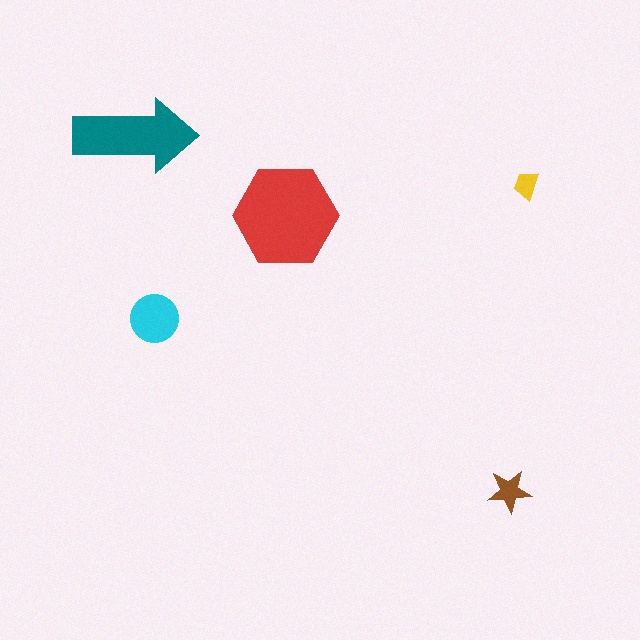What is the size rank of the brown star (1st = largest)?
4th.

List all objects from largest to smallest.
The red hexagon, the teal arrow, the cyan circle, the brown star, the yellow trapezoid.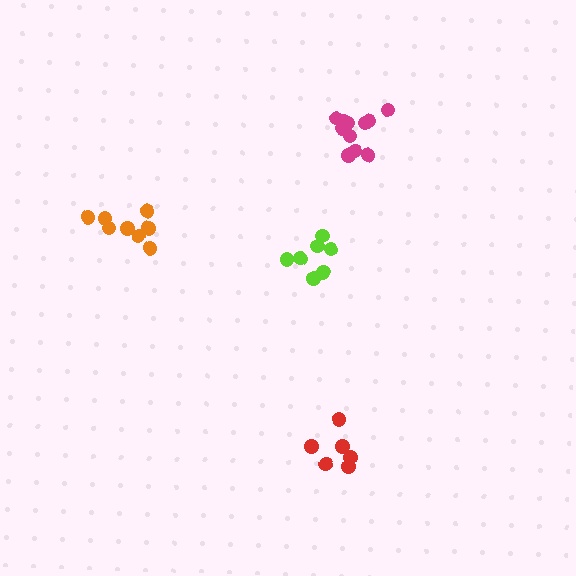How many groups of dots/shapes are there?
There are 4 groups.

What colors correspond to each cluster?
The clusters are colored: orange, lime, magenta, red.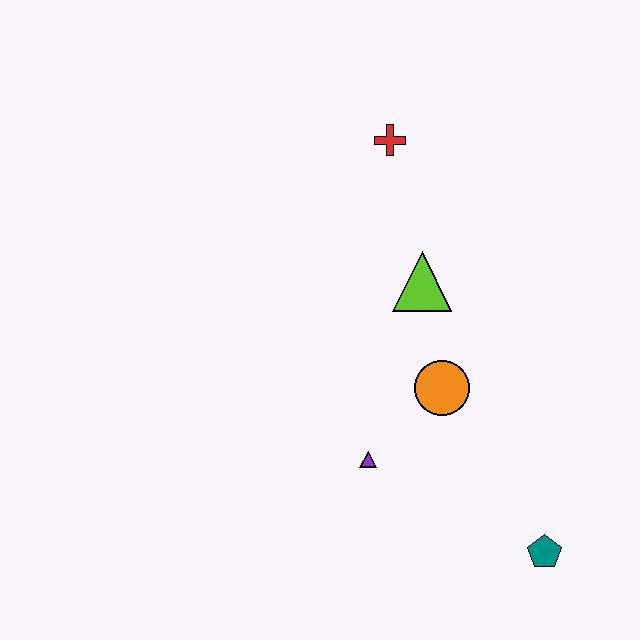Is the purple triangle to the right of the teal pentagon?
No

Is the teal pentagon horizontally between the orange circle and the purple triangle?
No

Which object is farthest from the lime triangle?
The teal pentagon is farthest from the lime triangle.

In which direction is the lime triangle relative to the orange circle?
The lime triangle is above the orange circle.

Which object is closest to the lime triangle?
The orange circle is closest to the lime triangle.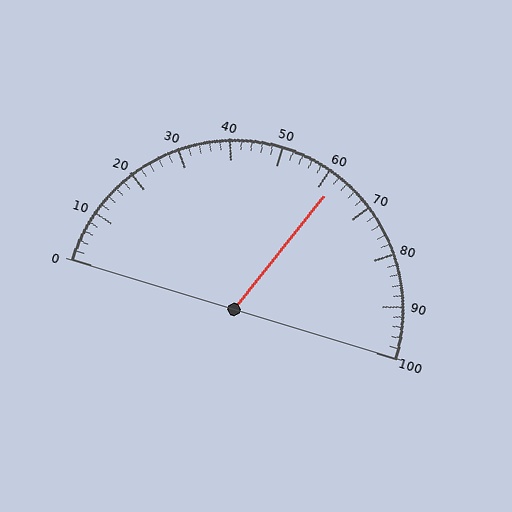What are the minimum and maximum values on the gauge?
The gauge ranges from 0 to 100.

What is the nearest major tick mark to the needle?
The nearest major tick mark is 60.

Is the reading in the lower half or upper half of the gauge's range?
The reading is in the upper half of the range (0 to 100).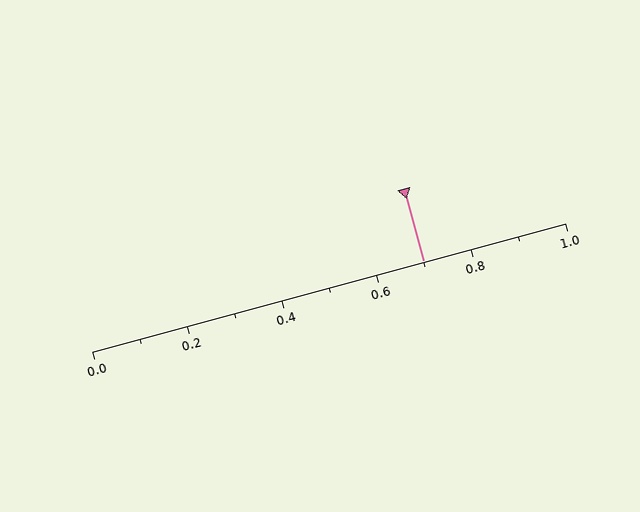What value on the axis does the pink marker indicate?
The marker indicates approximately 0.7.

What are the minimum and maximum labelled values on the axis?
The axis runs from 0.0 to 1.0.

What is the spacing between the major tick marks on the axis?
The major ticks are spaced 0.2 apart.